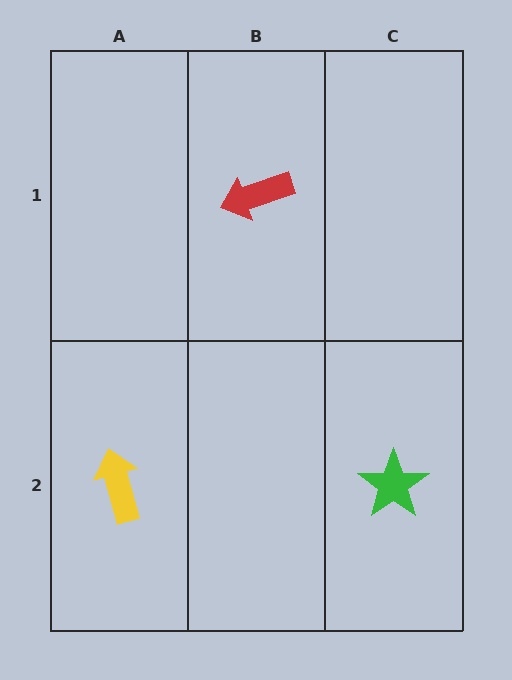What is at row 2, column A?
A yellow arrow.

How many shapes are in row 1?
1 shape.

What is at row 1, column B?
A red arrow.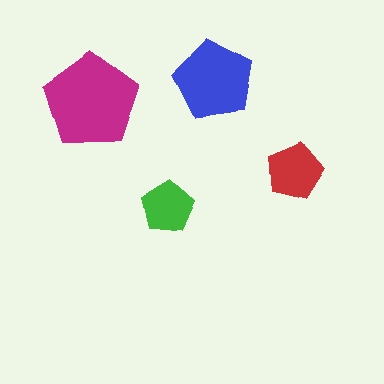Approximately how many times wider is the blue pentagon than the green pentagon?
About 1.5 times wider.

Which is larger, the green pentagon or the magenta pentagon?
The magenta one.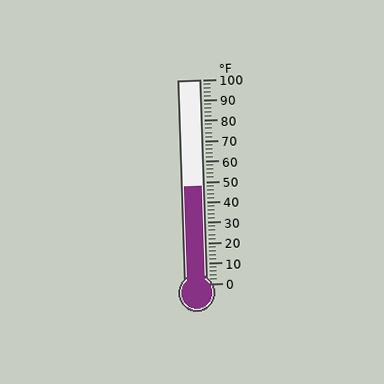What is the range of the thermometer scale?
The thermometer scale ranges from 0°F to 100°F.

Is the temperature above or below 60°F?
The temperature is below 60°F.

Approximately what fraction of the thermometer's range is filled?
The thermometer is filled to approximately 50% of its range.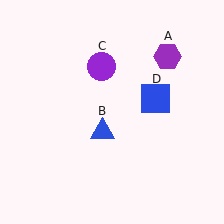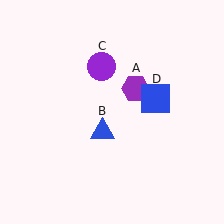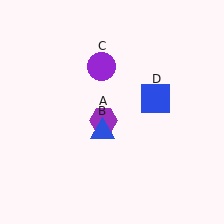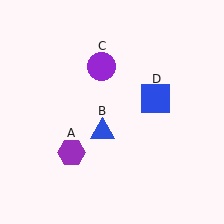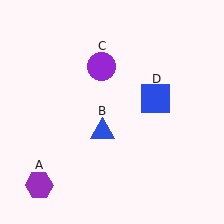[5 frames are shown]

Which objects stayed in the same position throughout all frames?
Blue triangle (object B) and purple circle (object C) and blue square (object D) remained stationary.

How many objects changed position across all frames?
1 object changed position: purple hexagon (object A).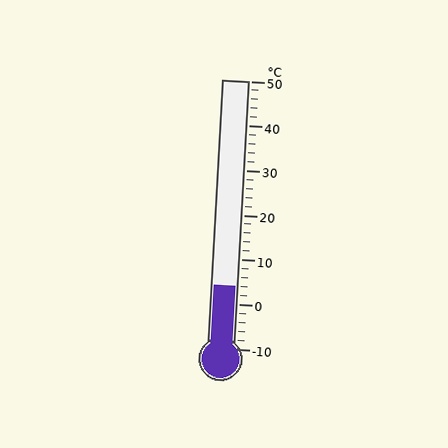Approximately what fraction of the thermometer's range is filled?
The thermometer is filled to approximately 25% of its range.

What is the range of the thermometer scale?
The thermometer scale ranges from -10°C to 50°C.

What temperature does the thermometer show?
The thermometer shows approximately 4°C.